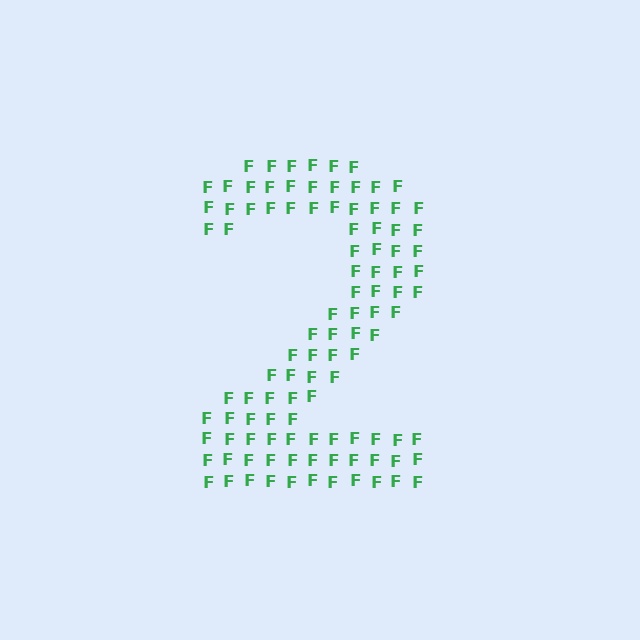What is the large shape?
The large shape is the digit 2.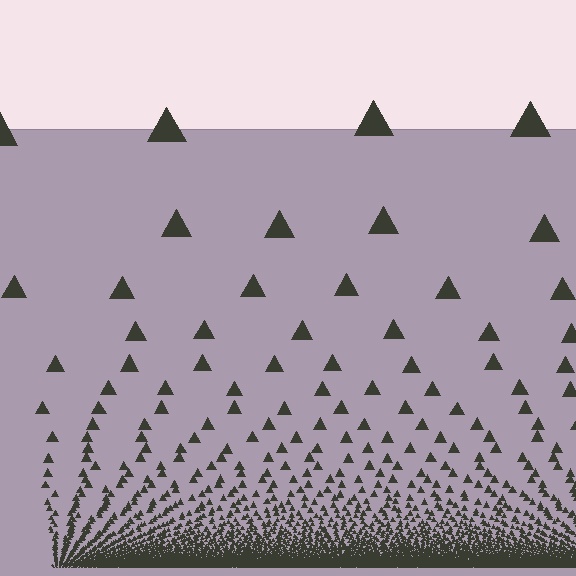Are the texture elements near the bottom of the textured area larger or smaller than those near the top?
Smaller. The gradient is inverted — elements near the bottom are smaller and denser.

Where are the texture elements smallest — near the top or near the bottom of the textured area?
Near the bottom.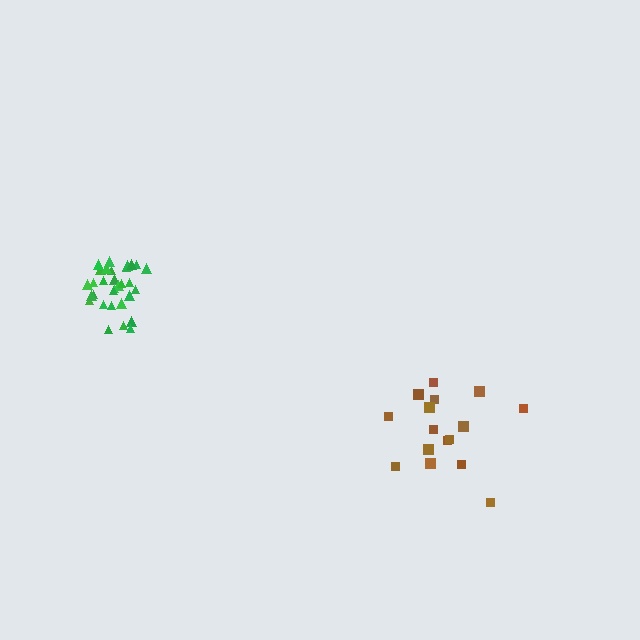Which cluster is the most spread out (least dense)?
Brown.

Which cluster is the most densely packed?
Green.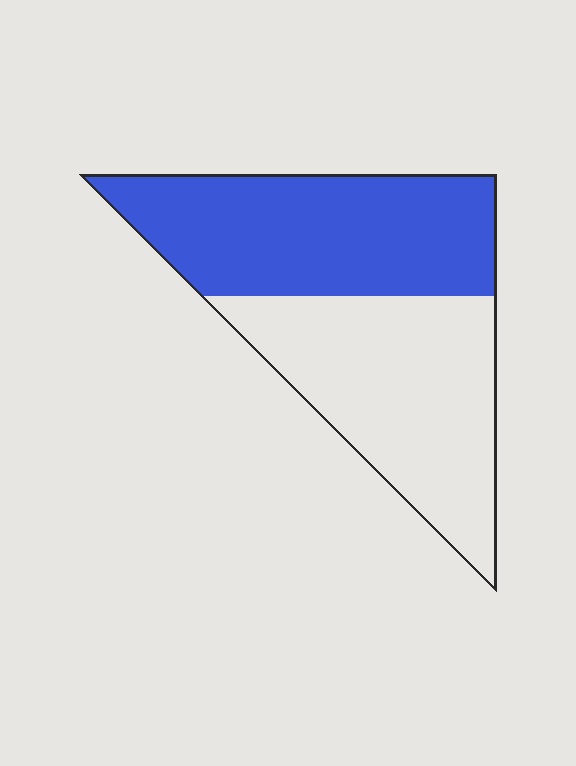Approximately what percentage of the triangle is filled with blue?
Approximately 50%.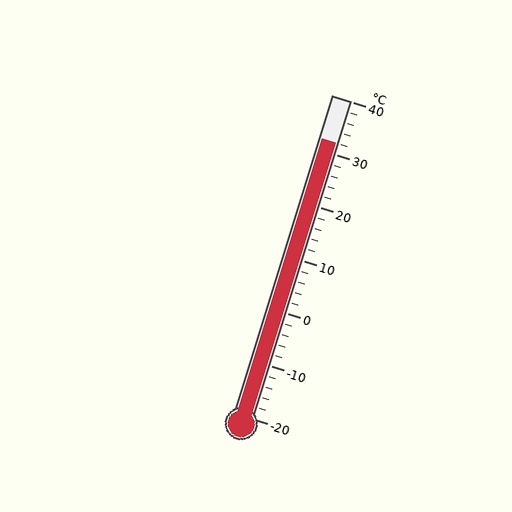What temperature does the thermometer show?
The thermometer shows approximately 32°C.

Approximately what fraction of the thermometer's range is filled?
The thermometer is filled to approximately 85% of its range.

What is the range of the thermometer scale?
The thermometer scale ranges from -20°C to 40°C.